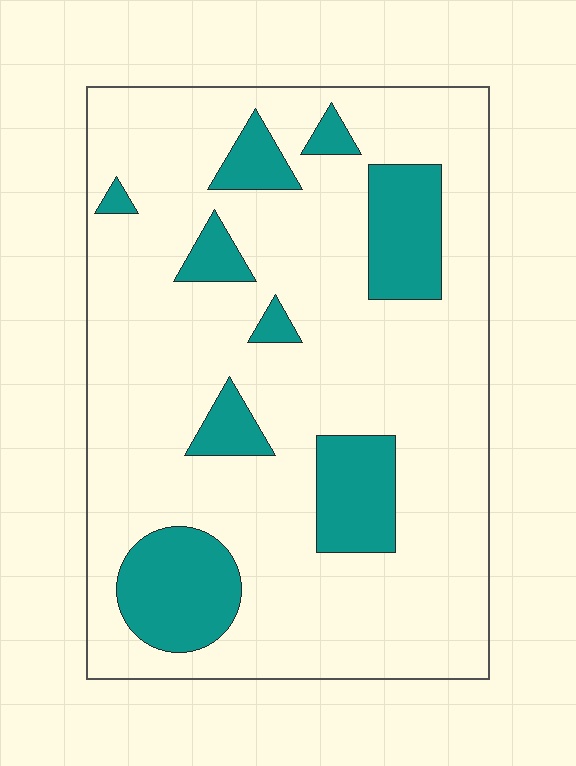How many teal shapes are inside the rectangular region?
9.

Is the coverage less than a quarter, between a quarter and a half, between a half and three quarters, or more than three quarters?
Less than a quarter.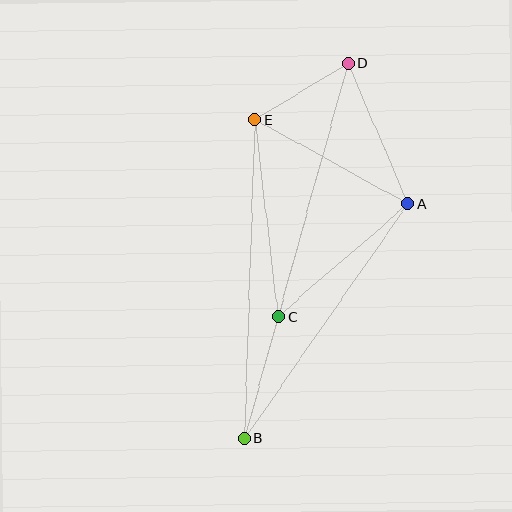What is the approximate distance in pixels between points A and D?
The distance between A and D is approximately 153 pixels.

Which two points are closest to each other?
Points D and E are closest to each other.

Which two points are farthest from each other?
Points B and D are farthest from each other.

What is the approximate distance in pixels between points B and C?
The distance between B and C is approximately 126 pixels.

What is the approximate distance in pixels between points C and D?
The distance between C and D is approximately 263 pixels.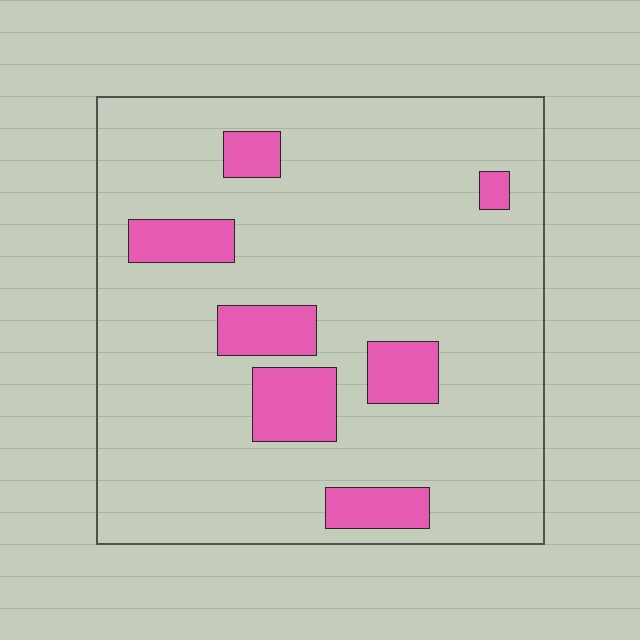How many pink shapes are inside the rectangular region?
7.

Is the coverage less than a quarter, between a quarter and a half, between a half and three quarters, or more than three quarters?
Less than a quarter.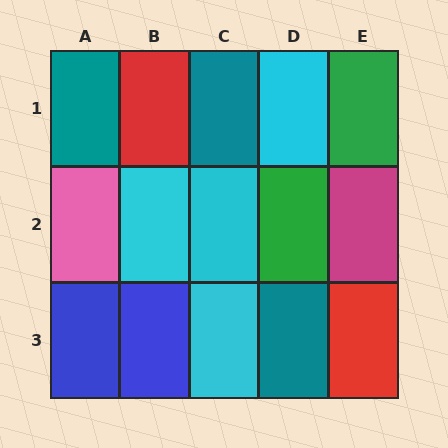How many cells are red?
2 cells are red.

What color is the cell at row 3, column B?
Blue.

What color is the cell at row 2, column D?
Green.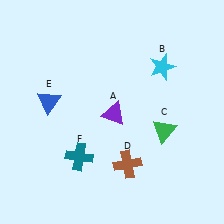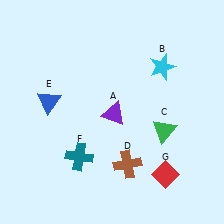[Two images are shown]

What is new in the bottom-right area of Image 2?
A red diamond (G) was added in the bottom-right area of Image 2.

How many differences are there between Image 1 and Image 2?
There is 1 difference between the two images.